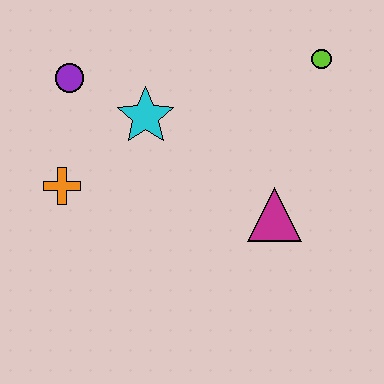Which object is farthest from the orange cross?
The lime circle is farthest from the orange cross.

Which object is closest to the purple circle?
The cyan star is closest to the purple circle.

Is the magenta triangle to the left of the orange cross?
No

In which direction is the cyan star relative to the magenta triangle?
The cyan star is to the left of the magenta triangle.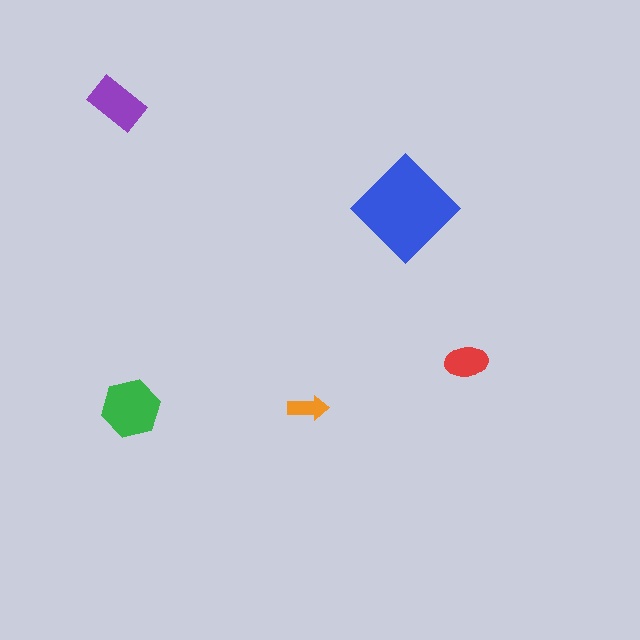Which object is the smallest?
The orange arrow.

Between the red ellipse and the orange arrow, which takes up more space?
The red ellipse.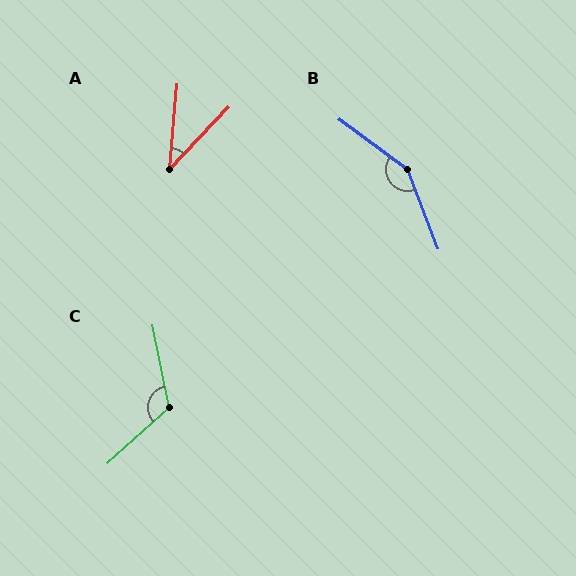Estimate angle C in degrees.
Approximately 120 degrees.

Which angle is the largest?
B, at approximately 148 degrees.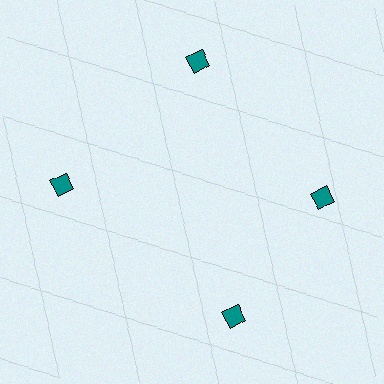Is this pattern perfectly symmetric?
No. The 4 teal diamonds are arranged in a ring, but one element near the 6 o'clock position is rotated out of alignment along the ring, breaking the 4-fold rotational symmetry.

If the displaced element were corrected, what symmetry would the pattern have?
It would have 4-fold rotational symmetry — the pattern would map onto itself every 90 degrees.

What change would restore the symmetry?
The symmetry would be restored by rotating it back into even spacing with its neighbors so that all 4 diamonds sit at equal angles and equal distance from the center.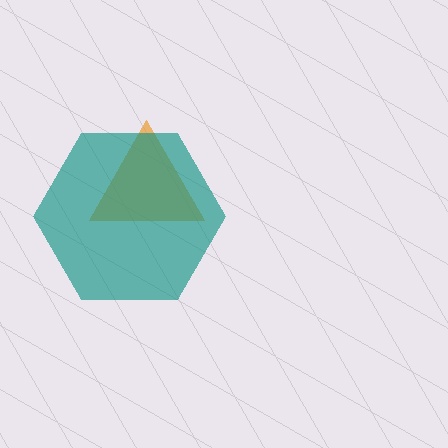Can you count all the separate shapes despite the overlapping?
Yes, there are 2 separate shapes.